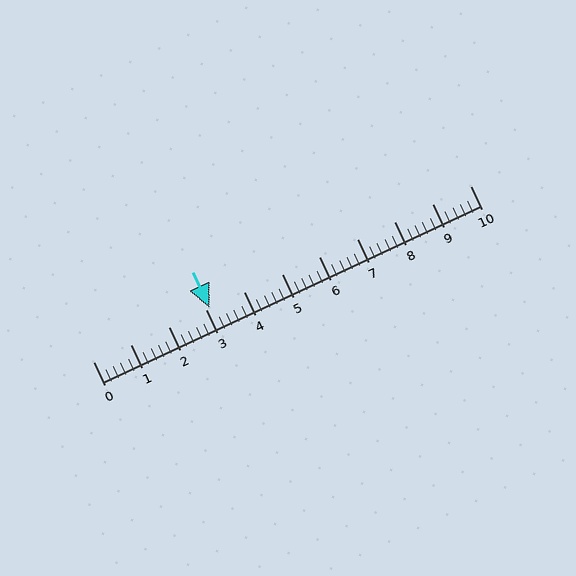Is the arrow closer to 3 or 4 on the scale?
The arrow is closer to 3.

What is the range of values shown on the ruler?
The ruler shows values from 0 to 10.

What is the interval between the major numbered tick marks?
The major tick marks are spaced 1 units apart.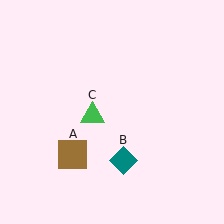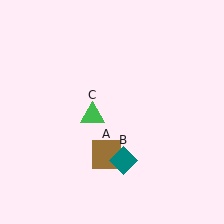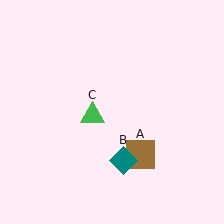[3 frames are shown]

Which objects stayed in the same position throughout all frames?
Teal diamond (object B) and green triangle (object C) remained stationary.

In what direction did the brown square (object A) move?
The brown square (object A) moved right.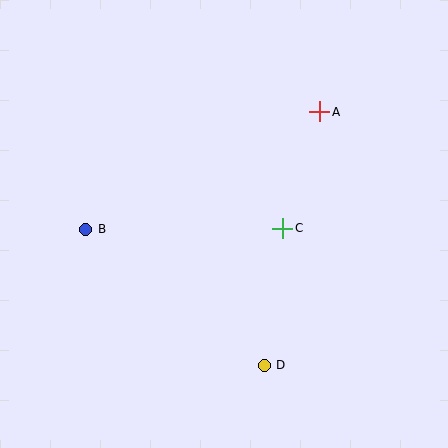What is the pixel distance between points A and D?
The distance between A and D is 259 pixels.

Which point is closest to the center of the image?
Point C at (283, 228) is closest to the center.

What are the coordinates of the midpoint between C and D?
The midpoint between C and D is at (273, 297).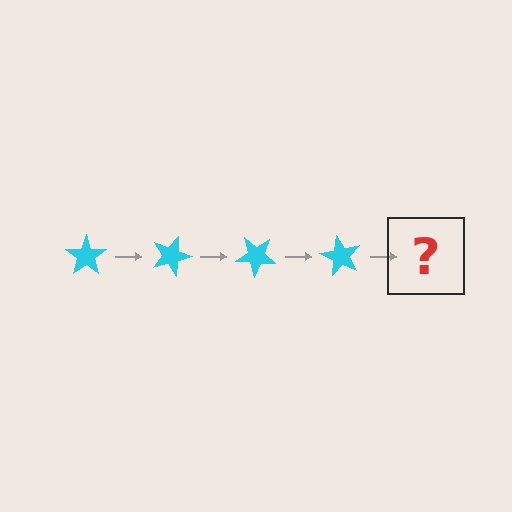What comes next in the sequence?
The next element should be a cyan star rotated 80 degrees.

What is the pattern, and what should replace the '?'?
The pattern is that the star rotates 20 degrees each step. The '?' should be a cyan star rotated 80 degrees.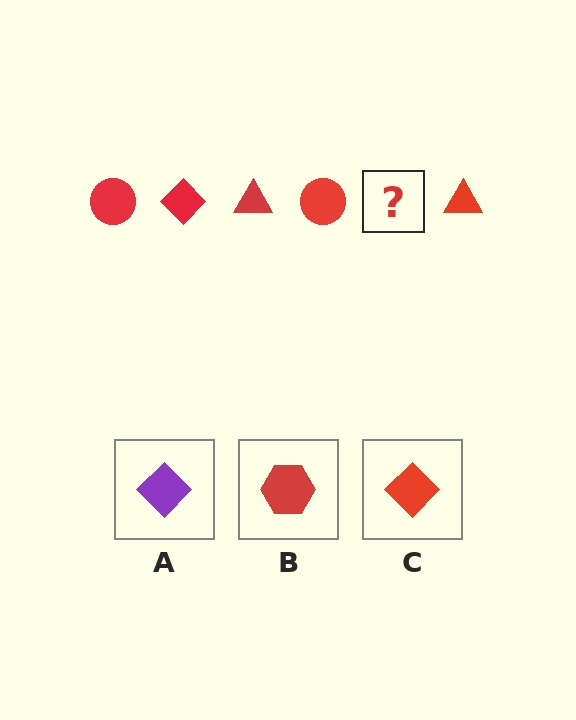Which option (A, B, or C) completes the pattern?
C.